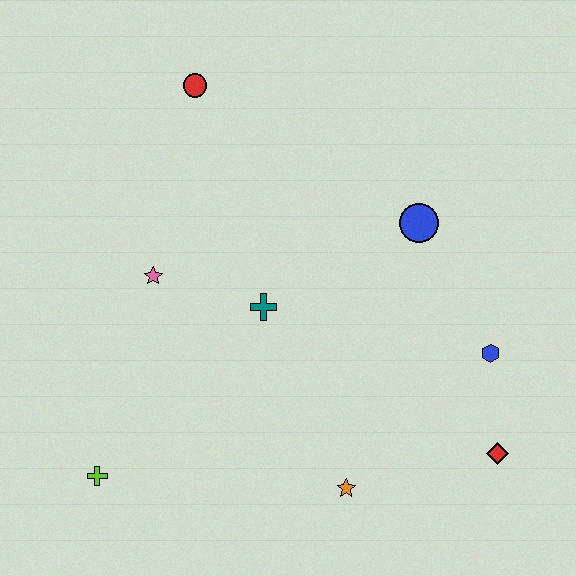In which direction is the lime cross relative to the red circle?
The lime cross is below the red circle.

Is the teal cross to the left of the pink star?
No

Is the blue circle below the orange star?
No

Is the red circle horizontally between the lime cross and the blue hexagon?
Yes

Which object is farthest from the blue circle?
The lime cross is farthest from the blue circle.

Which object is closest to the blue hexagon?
The red diamond is closest to the blue hexagon.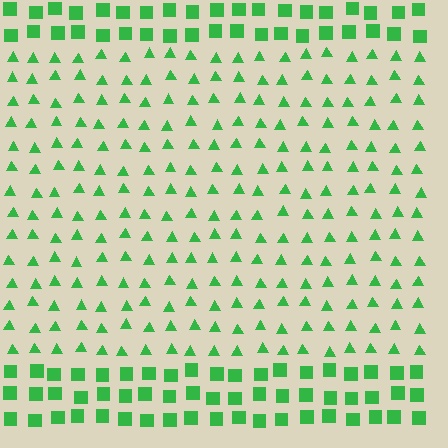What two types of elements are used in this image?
The image uses triangles inside the rectangle region and squares outside it.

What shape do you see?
I see a rectangle.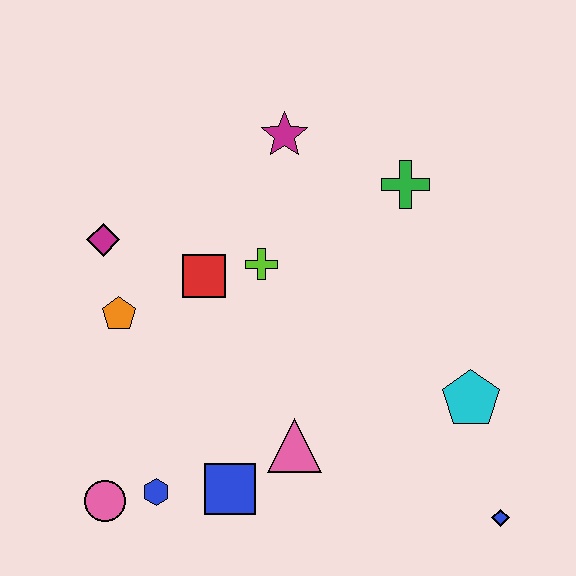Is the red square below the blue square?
No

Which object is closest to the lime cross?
The red square is closest to the lime cross.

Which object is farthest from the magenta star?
The blue diamond is farthest from the magenta star.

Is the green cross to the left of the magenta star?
No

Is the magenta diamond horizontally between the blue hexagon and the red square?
No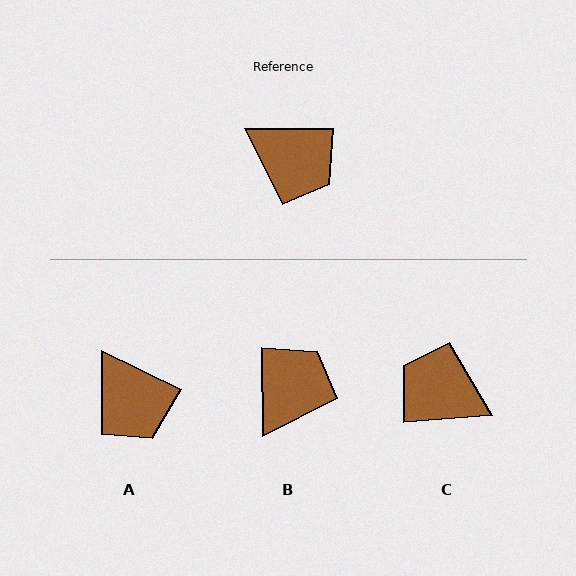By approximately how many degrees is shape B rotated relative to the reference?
Approximately 90 degrees counter-clockwise.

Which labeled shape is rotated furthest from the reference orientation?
C, about 176 degrees away.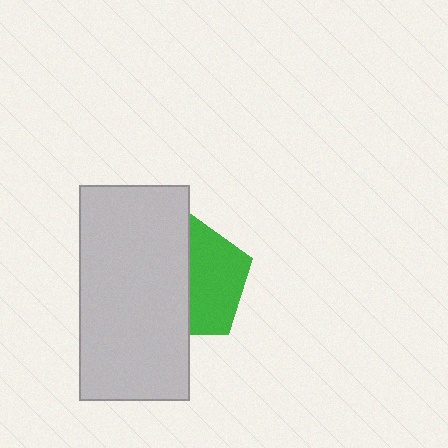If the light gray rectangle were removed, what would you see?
You would see the complete green pentagon.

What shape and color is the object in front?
The object in front is a light gray rectangle.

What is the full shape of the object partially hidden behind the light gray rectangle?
The partially hidden object is a green pentagon.